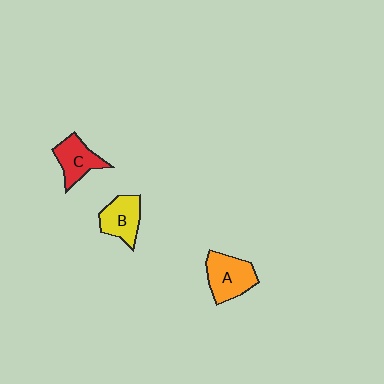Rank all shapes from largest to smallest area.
From largest to smallest: A (orange), B (yellow), C (red).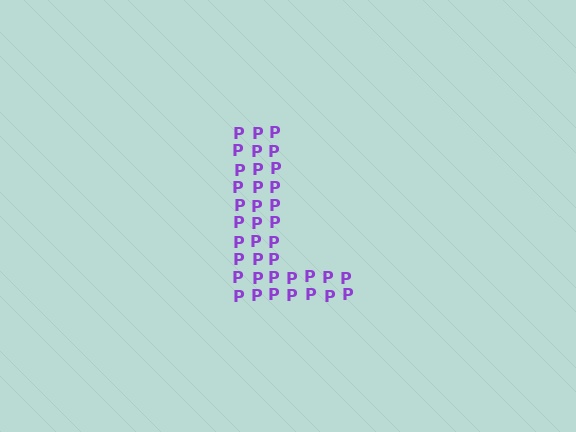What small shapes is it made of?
It is made of small letter P's.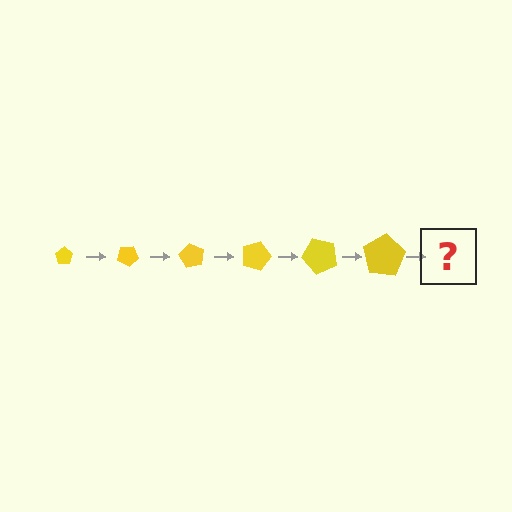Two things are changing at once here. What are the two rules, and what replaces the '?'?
The two rules are that the pentagon grows larger each step and it rotates 30 degrees each step. The '?' should be a pentagon, larger than the previous one and rotated 180 degrees from the start.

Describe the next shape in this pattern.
It should be a pentagon, larger than the previous one and rotated 180 degrees from the start.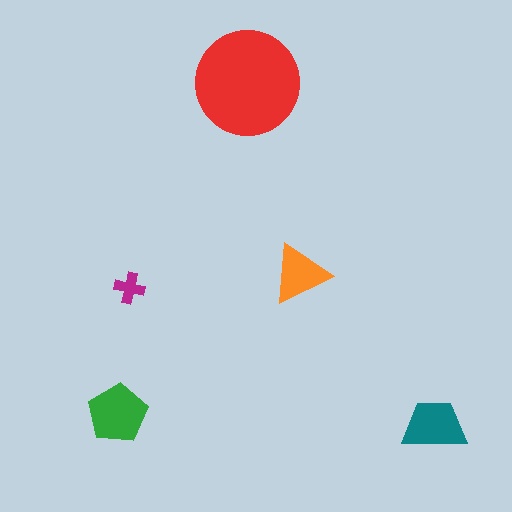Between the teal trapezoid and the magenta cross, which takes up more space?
The teal trapezoid.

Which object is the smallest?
The magenta cross.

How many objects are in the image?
There are 5 objects in the image.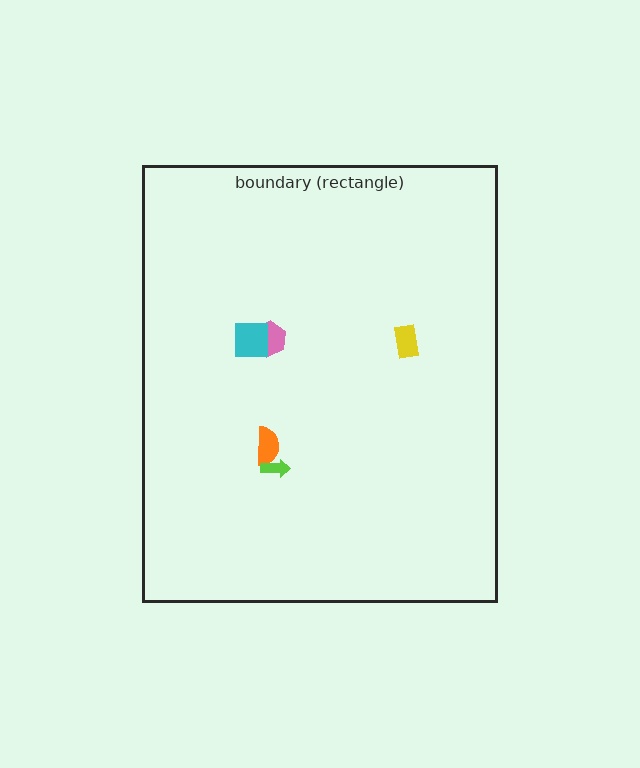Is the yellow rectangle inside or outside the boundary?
Inside.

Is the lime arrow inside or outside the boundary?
Inside.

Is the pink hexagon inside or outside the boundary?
Inside.